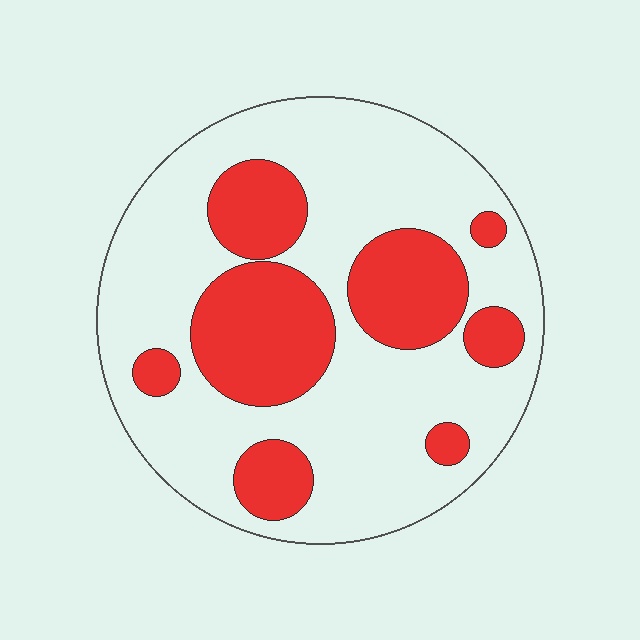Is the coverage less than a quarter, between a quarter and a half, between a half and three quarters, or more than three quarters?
Between a quarter and a half.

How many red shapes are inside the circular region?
8.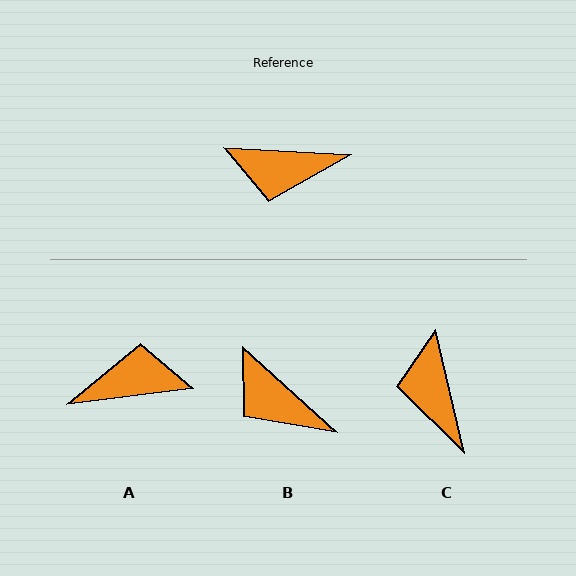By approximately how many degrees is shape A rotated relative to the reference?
Approximately 170 degrees clockwise.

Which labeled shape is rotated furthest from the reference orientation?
A, about 170 degrees away.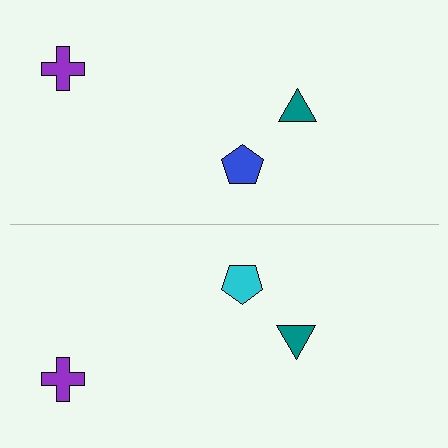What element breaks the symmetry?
The cyan pentagon on the bottom side breaks the symmetry — its mirror counterpart is blue.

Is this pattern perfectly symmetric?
No, the pattern is not perfectly symmetric. The cyan pentagon on the bottom side breaks the symmetry — its mirror counterpart is blue.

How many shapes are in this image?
There are 6 shapes in this image.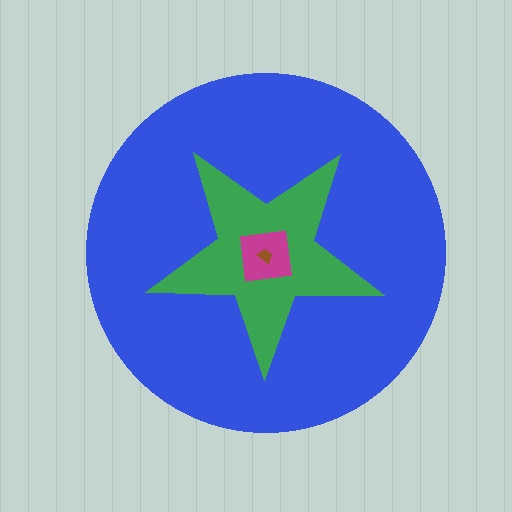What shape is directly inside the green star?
The magenta square.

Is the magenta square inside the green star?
Yes.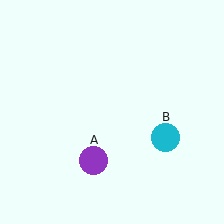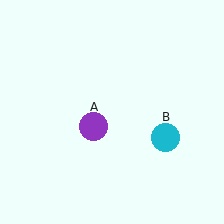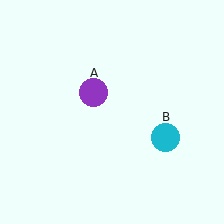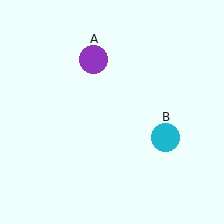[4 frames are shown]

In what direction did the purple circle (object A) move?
The purple circle (object A) moved up.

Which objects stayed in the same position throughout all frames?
Cyan circle (object B) remained stationary.